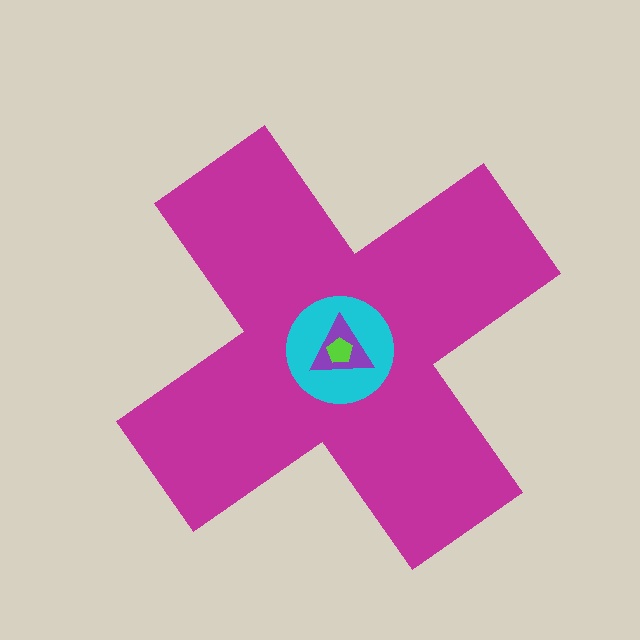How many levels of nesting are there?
4.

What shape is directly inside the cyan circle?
The purple triangle.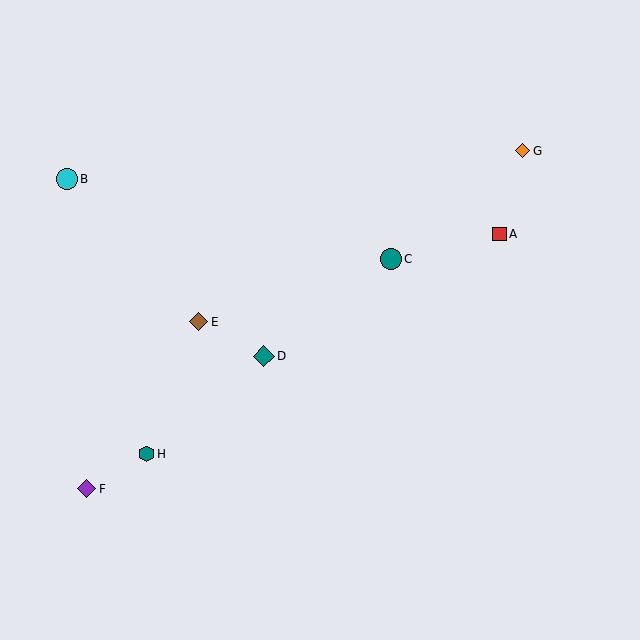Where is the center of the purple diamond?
The center of the purple diamond is at (87, 489).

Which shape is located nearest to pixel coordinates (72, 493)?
The purple diamond (labeled F) at (87, 489) is nearest to that location.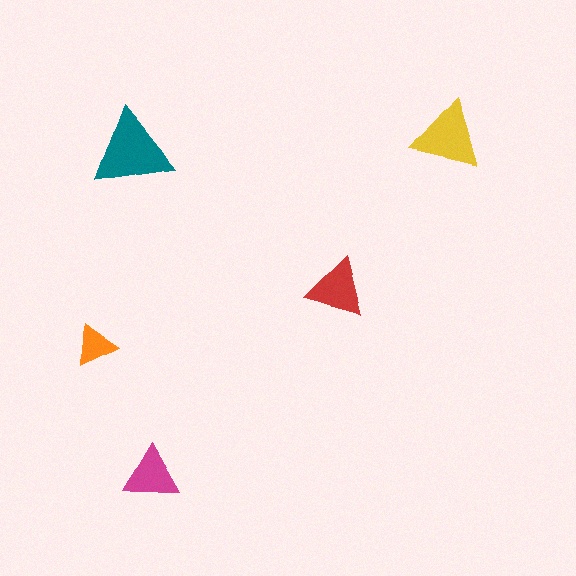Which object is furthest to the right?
The yellow triangle is rightmost.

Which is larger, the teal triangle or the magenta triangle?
The teal one.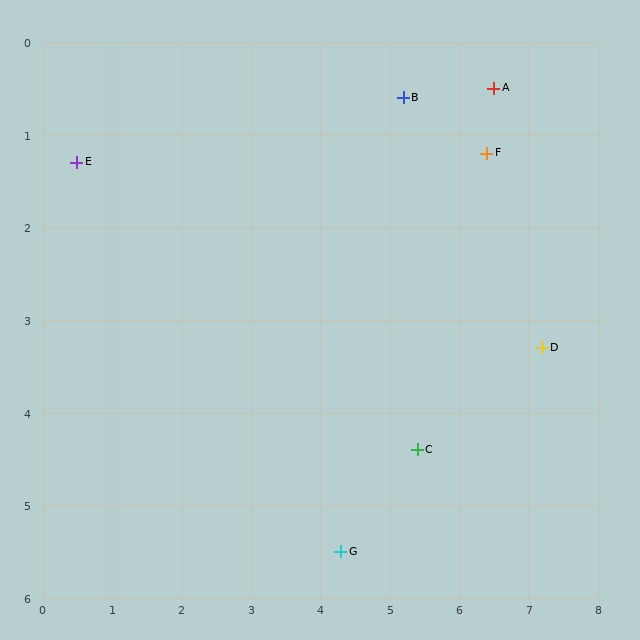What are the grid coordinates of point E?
Point E is at approximately (0.5, 1.3).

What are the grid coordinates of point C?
Point C is at approximately (5.4, 4.4).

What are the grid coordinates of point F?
Point F is at approximately (6.4, 1.2).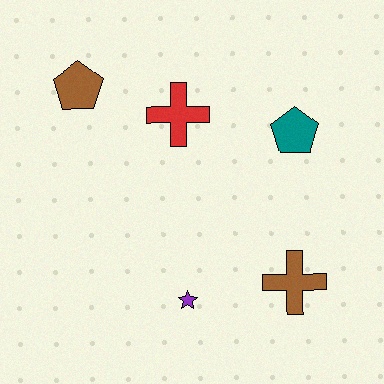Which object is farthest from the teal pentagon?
The brown pentagon is farthest from the teal pentagon.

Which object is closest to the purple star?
The brown cross is closest to the purple star.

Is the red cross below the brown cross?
No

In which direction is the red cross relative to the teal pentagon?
The red cross is to the left of the teal pentagon.